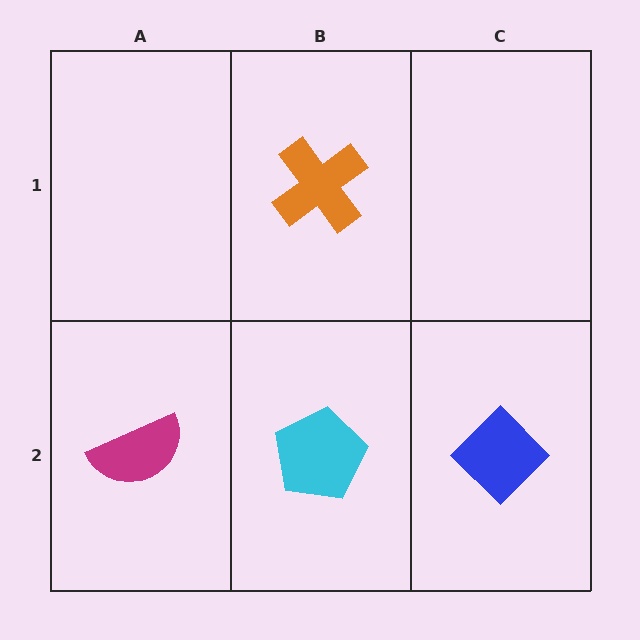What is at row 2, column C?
A blue diamond.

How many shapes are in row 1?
1 shape.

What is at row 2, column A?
A magenta semicircle.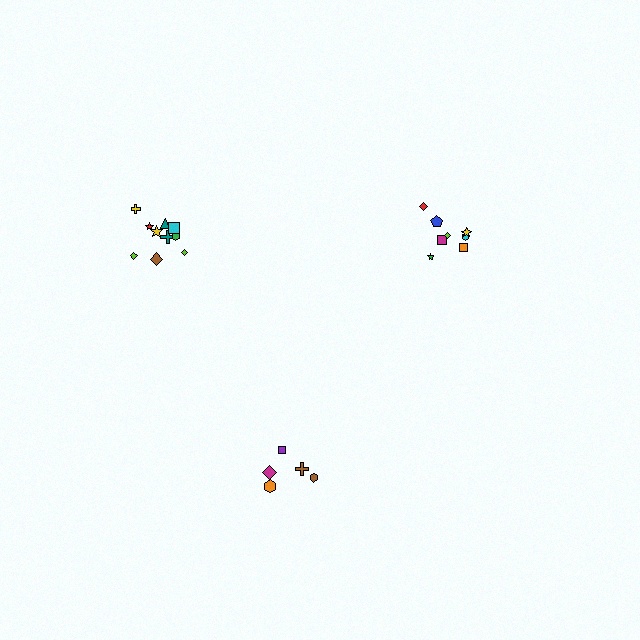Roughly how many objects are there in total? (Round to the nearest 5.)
Roughly 25 objects in total.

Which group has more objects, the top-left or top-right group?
The top-left group.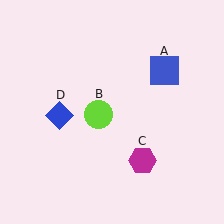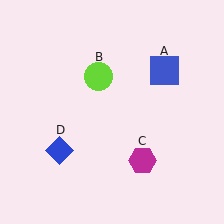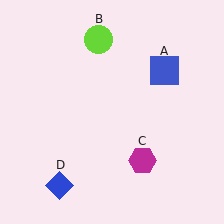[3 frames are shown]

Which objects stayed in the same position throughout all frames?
Blue square (object A) and magenta hexagon (object C) remained stationary.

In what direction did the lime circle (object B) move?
The lime circle (object B) moved up.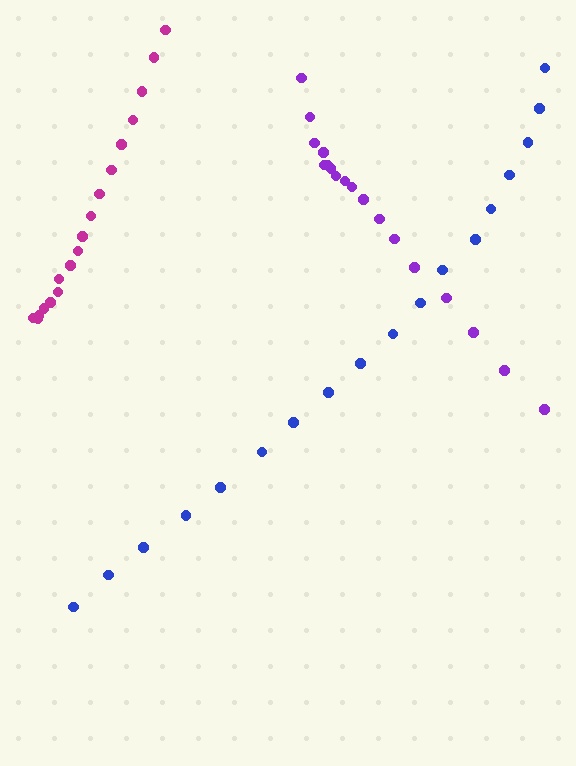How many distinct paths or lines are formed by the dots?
There are 3 distinct paths.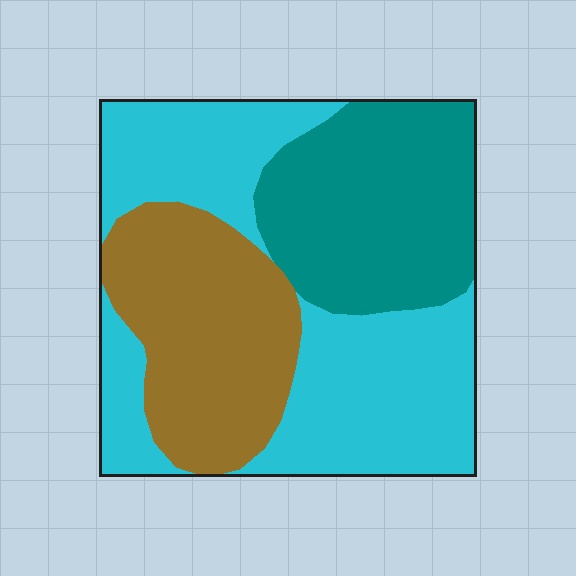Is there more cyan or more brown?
Cyan.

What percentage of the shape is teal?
Teal takes up about one quarter (1/4) of the shape.